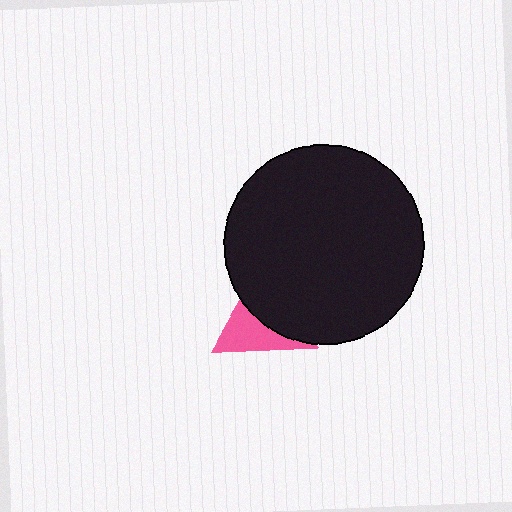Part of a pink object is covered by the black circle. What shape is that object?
It is a triangle.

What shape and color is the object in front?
The object in front is a black circle.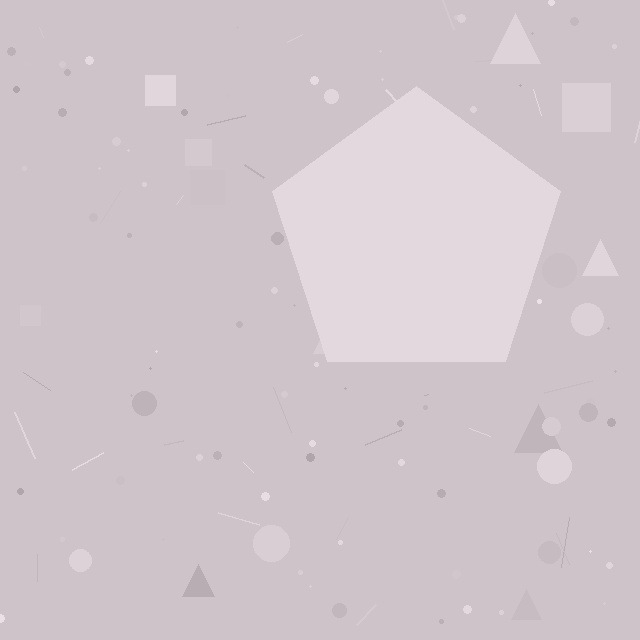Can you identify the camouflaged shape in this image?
The camouflaged shape is a pentagon.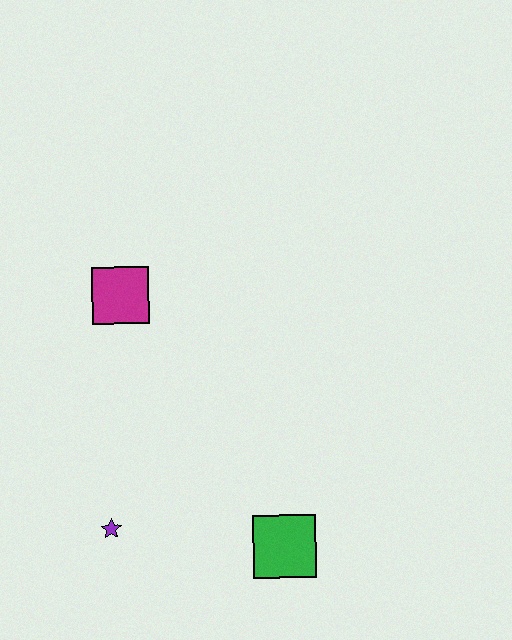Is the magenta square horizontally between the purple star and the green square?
Yes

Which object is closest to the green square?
The purple star is closest to the green square.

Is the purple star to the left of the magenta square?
Yes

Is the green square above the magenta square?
No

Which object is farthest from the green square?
The magenta square is farthest from the green square.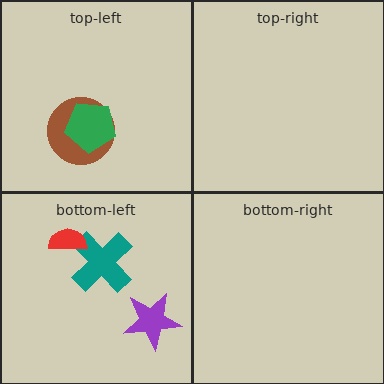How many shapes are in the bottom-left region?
3.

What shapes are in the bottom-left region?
The purple star, the teal cross, the red semicircle.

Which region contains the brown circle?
The top-left region.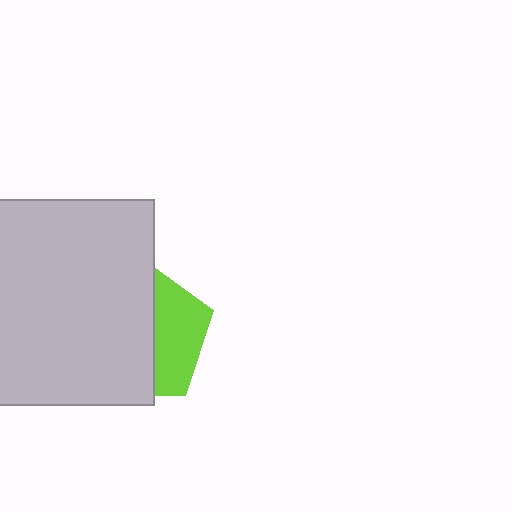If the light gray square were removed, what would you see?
You would see the complete lime pentagon.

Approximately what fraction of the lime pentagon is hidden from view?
Roughly 64% of the lime pentagon is hidden behind the light gray square.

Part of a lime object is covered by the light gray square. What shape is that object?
It is a pentagon.